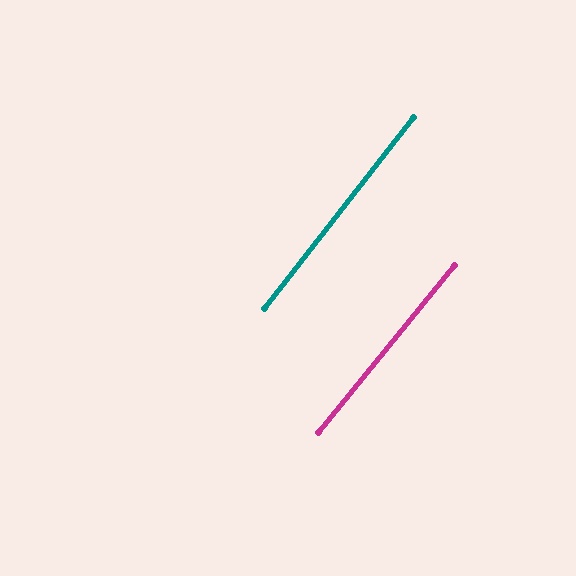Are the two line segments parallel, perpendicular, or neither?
Parallel — their directions differ by only 1.2°.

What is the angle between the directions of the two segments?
Approximately 1 degree.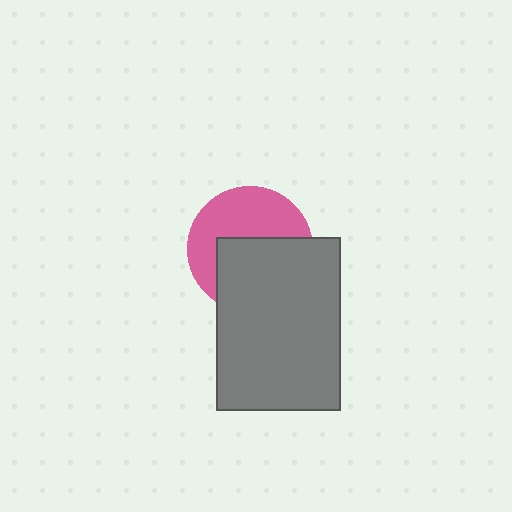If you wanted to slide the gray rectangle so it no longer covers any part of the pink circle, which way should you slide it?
Slide it down — that is the most direct way to separate the two shapes.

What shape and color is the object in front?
The object in front is a gray rectangle.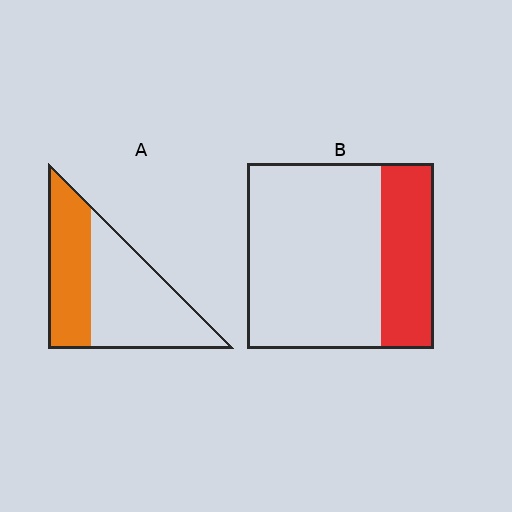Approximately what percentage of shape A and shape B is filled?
A is approximately 40% and B is approximately 30%.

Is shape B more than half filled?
No.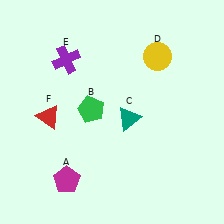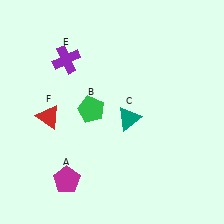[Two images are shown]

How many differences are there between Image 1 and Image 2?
There is 1 difference between the two images.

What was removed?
The yellow circle (D) was removed in Image 2.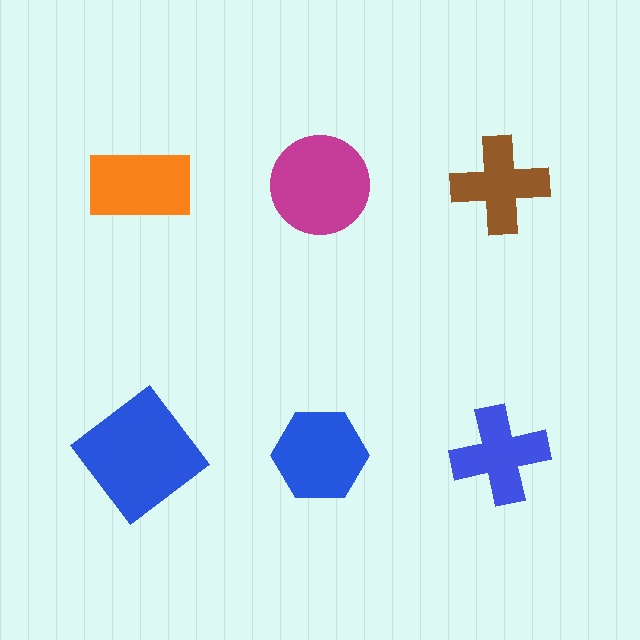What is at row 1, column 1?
An orange rectangle.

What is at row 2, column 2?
A blue hexagon.